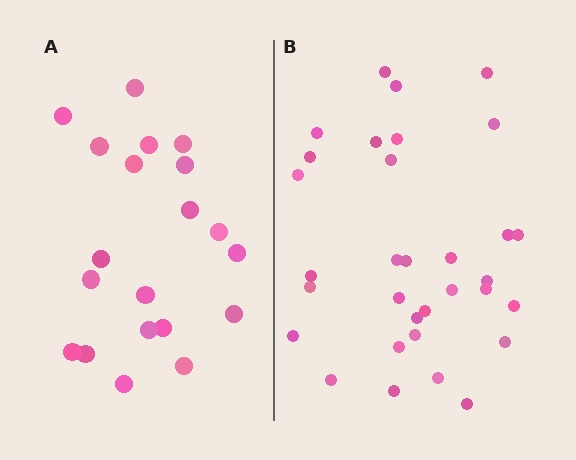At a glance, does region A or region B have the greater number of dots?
Region B (the right region) has more dots.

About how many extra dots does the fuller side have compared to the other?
Region B has roughly 12 or so more dots than region A.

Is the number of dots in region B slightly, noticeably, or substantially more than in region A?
Region B has substantially more. The ratio is roughly 1.6 to 1.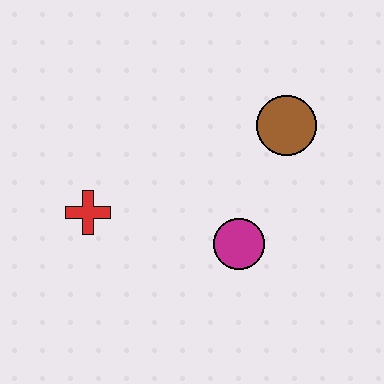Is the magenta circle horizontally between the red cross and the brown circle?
Yes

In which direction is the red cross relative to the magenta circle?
The red cross is to the left of the magenta circle.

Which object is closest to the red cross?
The magenta circle is closest to the red cross.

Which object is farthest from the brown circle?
The red cross is farthest from the brown circle.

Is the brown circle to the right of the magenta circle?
Yes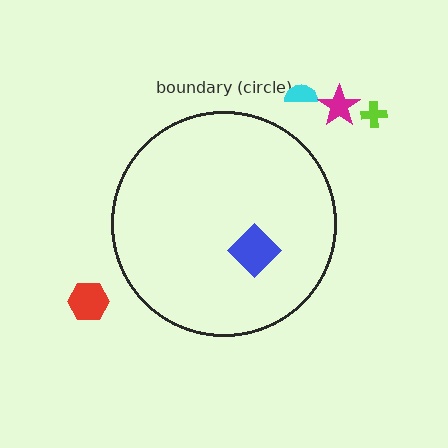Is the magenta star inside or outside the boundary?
Outside.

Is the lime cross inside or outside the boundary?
Outside.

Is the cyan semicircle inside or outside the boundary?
Outside.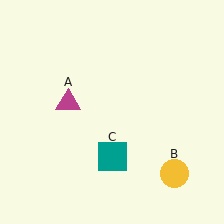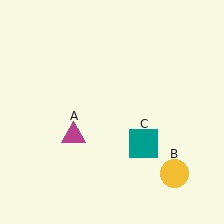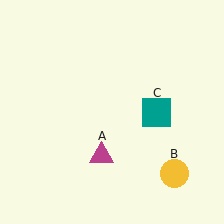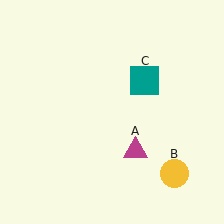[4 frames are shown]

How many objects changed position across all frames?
2 objects changed position: magenta triangle (object A), teal square (object C).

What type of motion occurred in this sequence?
The magenta triangle (object A), teal square (object C) rotated counterclockwise around the center of the scene.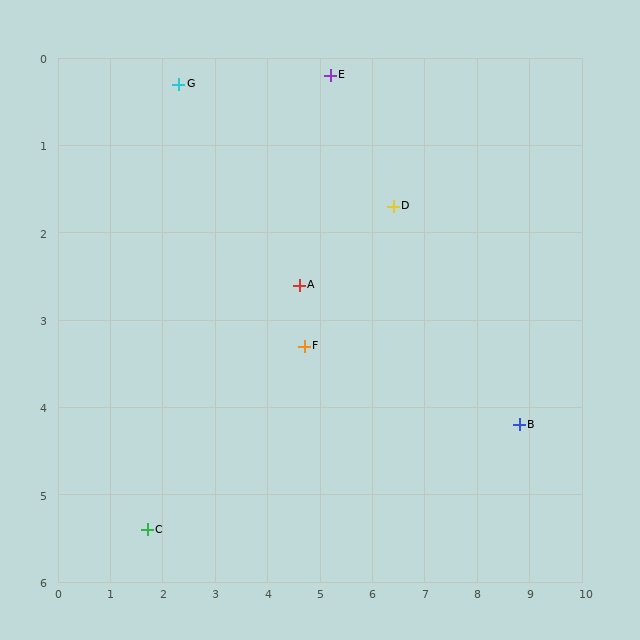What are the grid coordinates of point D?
Point D is at approximately (6.4, 1.7).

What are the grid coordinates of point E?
Point E is at approximately (5.2, 0.2).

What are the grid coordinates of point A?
Point A is at approximately (4.6, 2.6).